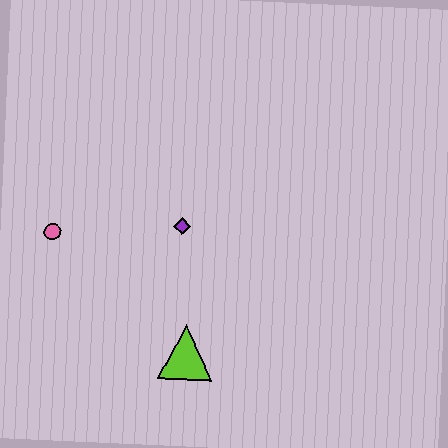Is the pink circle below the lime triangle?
No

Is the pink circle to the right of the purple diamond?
No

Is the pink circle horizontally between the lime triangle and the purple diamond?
No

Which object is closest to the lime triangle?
The purple diamond is closest to the lime triangle.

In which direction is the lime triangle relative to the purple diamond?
The lime triangle is below the purple diamond.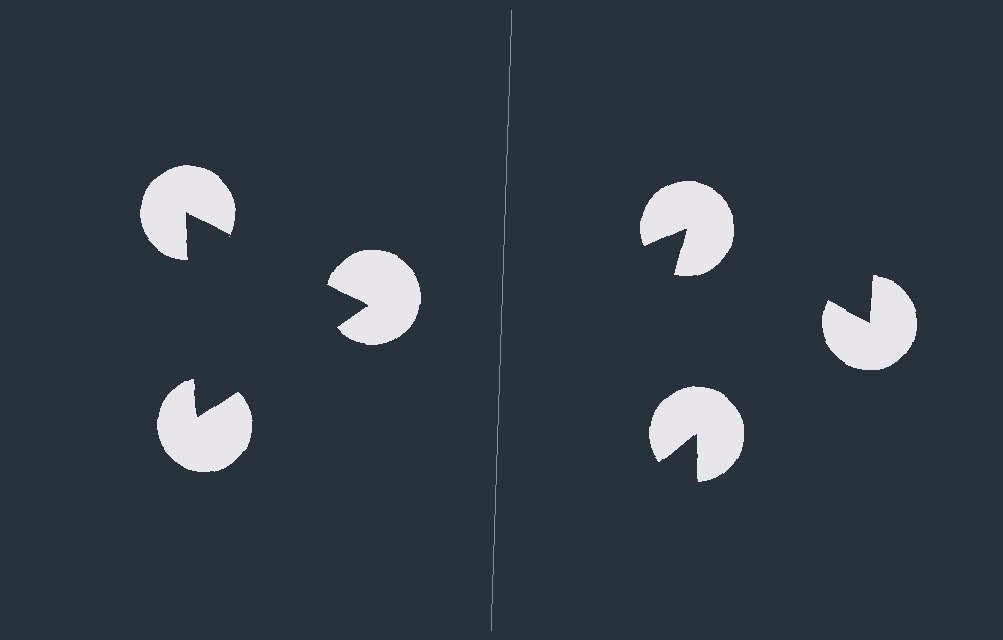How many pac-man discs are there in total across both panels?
6 — 3 on each side.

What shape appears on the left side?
An illusory triangle.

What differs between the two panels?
The pac-man discs are positioned identically on both sides; only the wedge orientations differ. On the left they align to a triangle; on the right they are misaligned.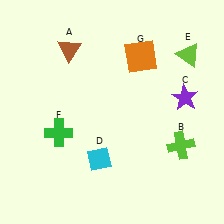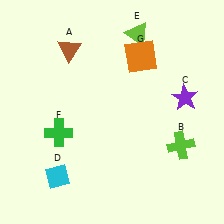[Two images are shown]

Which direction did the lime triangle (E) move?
The lime triangle (E) moved left.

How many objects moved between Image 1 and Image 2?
2 objects moved between the two images.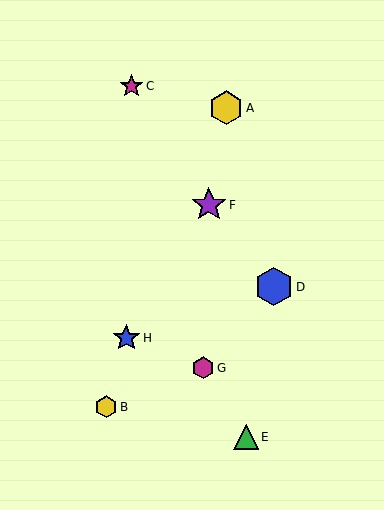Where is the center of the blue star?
The center of the blue star is at (126, 338).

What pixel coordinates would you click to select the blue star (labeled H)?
Click at (126, 338) to select the blue star H.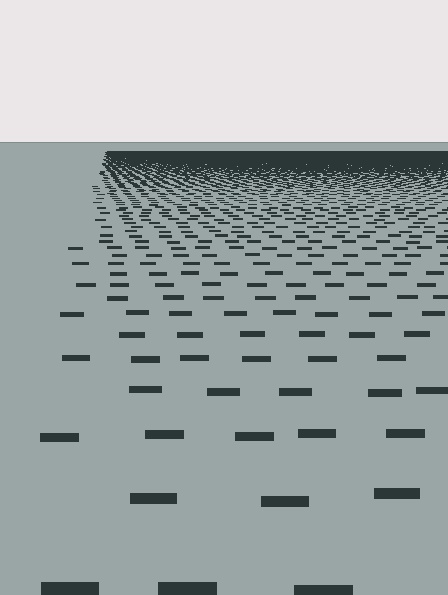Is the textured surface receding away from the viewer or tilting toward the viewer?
The surface is receding away from the viewer. Texture elements get smaller and denser toward the top.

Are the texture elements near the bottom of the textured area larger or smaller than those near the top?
Larger. Near the bottom, elements are closer to the viewer and appear at a bigger on-screen size.